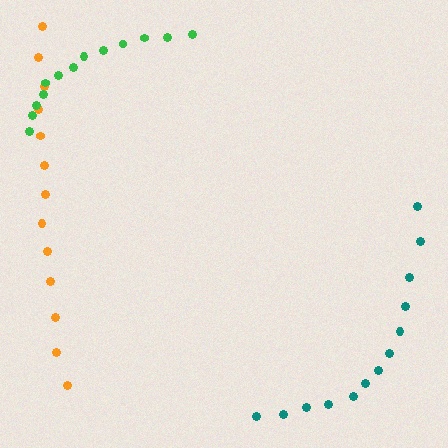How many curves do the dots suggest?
There are 3 distinct paths.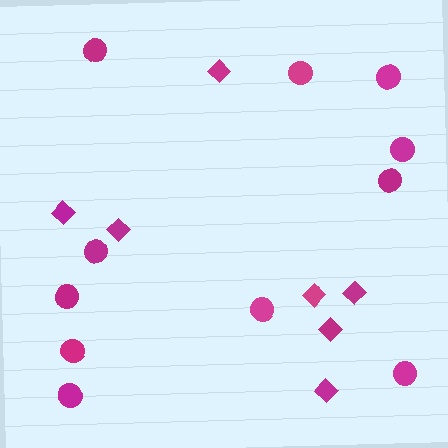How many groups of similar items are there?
There are 2 groups: one group of diamonds (7) and one group of circles (11).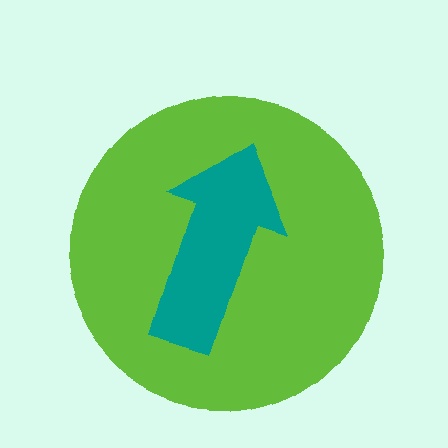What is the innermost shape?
The teal arrow.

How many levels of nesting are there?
2.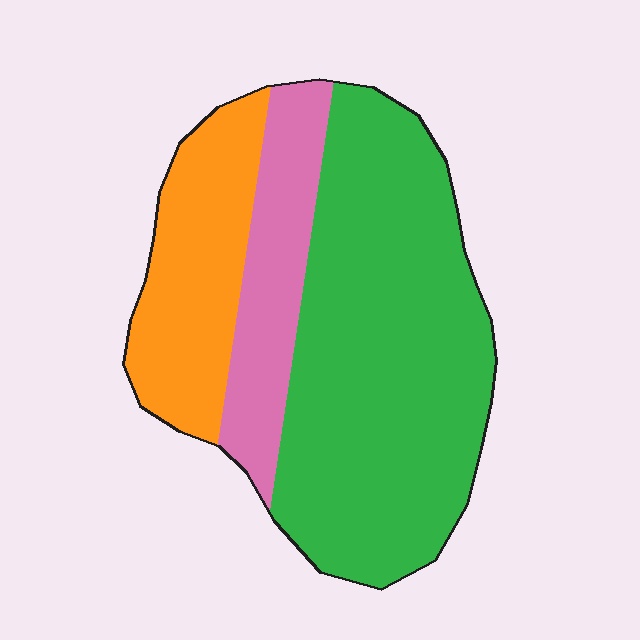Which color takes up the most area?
Green, at roughly 60%.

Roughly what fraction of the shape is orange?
Orange covers about 25% of the shape.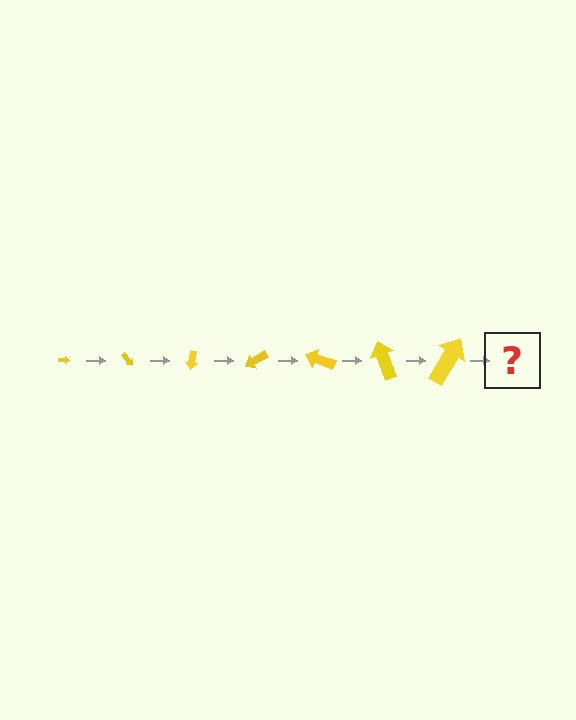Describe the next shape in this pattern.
It should be an arrow, larger than the previous one and rotated 350 degrees from the start.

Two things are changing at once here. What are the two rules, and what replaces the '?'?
The two rules are that the arrow grows larger each step and it rotates 50 degrees each step. The '?' should be an arrow, larger than the previous one and rotated 350 degrees from the start.